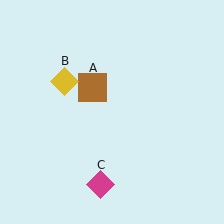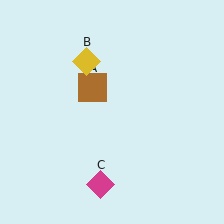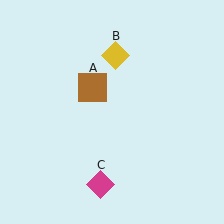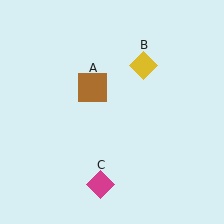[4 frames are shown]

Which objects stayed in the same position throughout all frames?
Brown square (object A) and magenta diamond (object C) remained stationary.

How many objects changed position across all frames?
1 object changed position: yellow diamond (object B).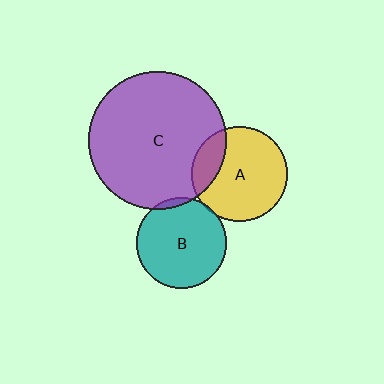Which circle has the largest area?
Circle C (purple).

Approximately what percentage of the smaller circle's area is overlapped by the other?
Approximately 5%.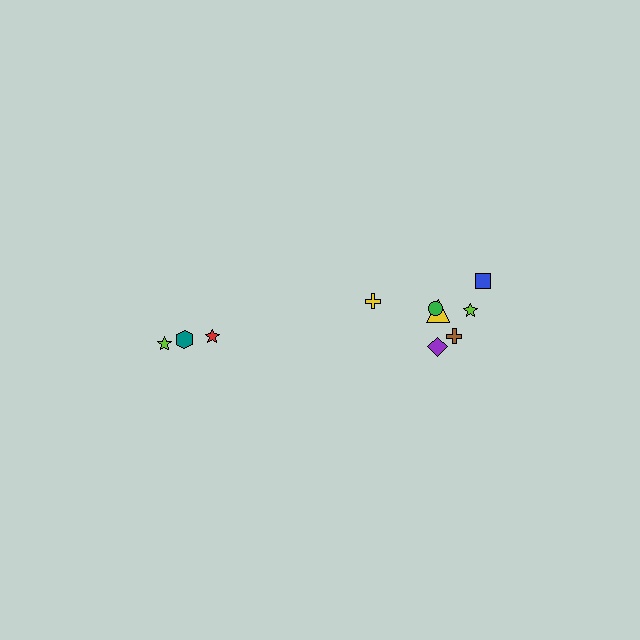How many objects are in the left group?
There are 3 objects.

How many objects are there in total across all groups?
There are 10 objects.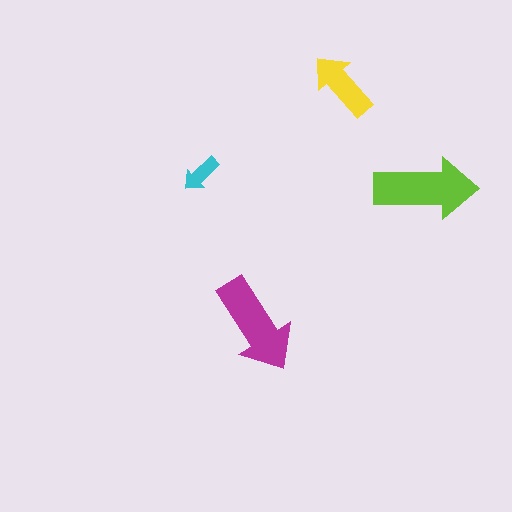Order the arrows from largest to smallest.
the lime one, the magenta one, the yellow one, the cyan one.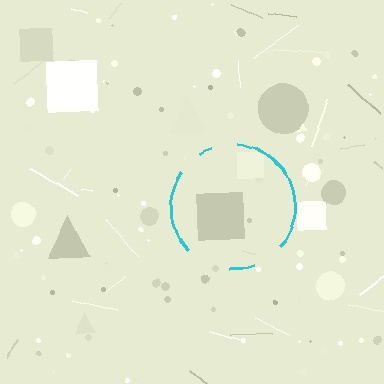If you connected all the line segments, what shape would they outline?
They would outline a circle.